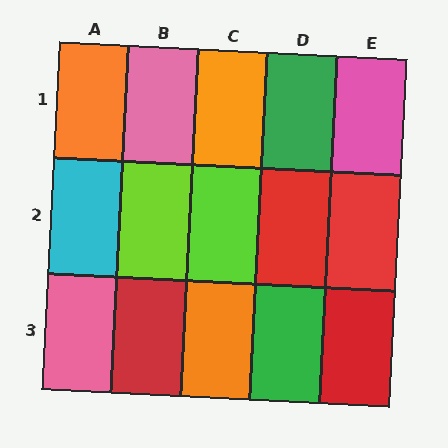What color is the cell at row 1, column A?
Orange.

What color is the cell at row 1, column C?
Orange.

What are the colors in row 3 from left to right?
Pink, red, orange, green, red.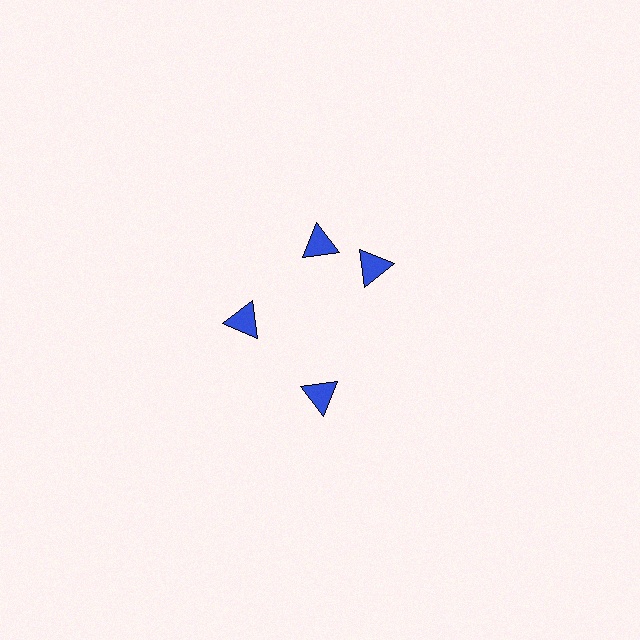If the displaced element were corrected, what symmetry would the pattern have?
It would have 4-fold rotational symmetry — the pattern would map onto itself every 90 degrees.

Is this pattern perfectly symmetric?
No. The 4 blue triangles are arranged in a ring, but one element near the 3 o'clock position is rotated out of alignment along the ring, breaking the 4-fold rotational symmetry.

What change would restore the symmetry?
The symmetry would be restored by rotating it back into even spacing with its neighbors so that all 4 triangles sit at equal angles and equal distance from the center.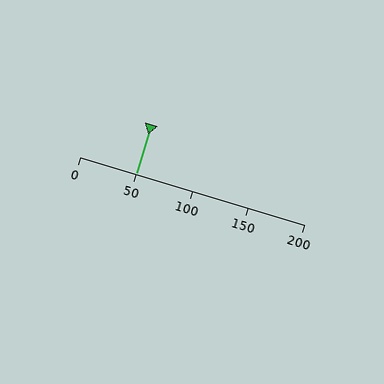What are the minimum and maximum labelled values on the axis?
The axis runs from 0 to 200.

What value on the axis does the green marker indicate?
The marker indicates approximately 50.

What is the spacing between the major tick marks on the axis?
The major ticks are spaced 50 apart.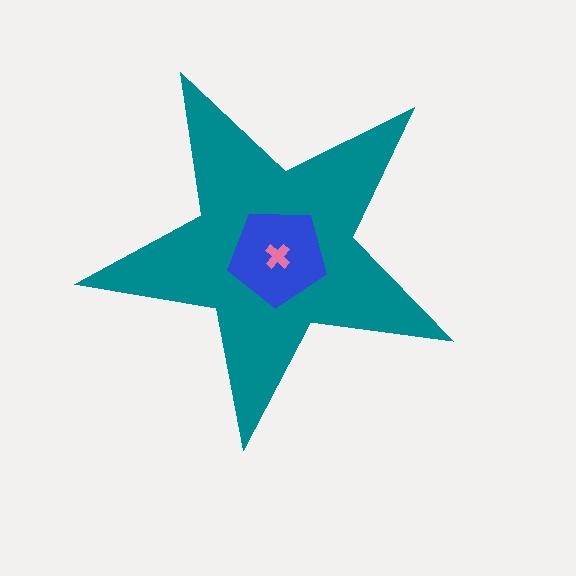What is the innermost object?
The pink cross.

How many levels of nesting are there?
3.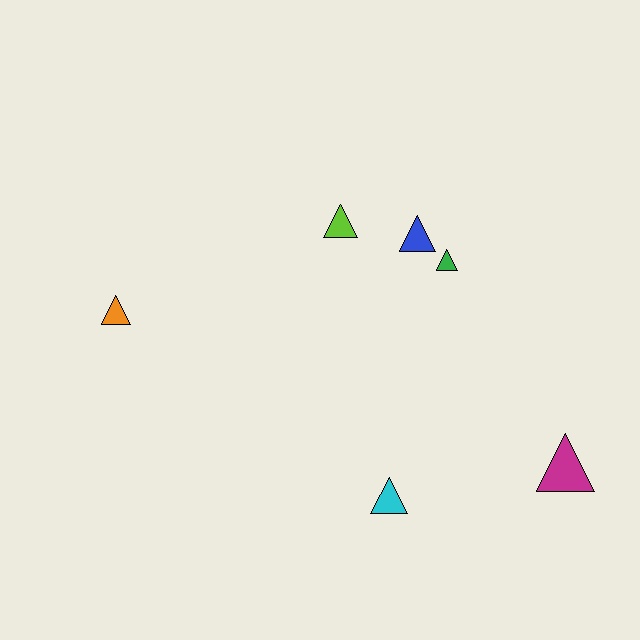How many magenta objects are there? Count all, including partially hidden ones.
There is 1 magenta object.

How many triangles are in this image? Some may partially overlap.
There are 6 triangles.